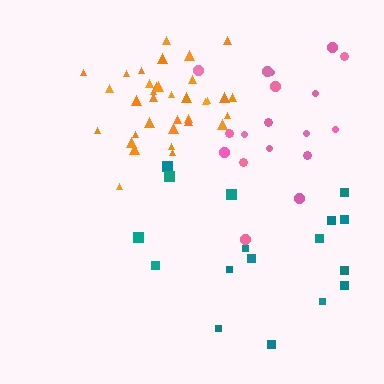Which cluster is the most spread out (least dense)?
Teal.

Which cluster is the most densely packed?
Orange.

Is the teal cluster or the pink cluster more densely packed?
Pink.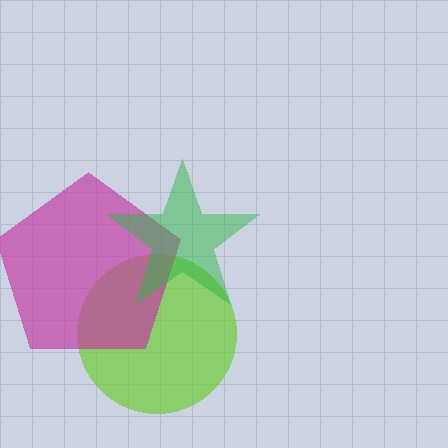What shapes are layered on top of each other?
The layered shapes are: a lime circle, a magenta pentagon, a green star.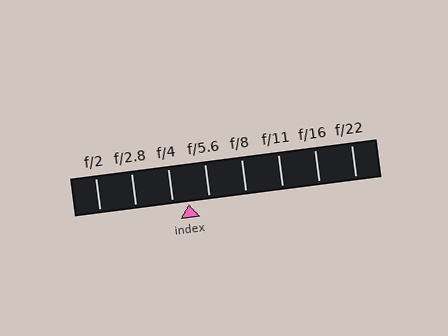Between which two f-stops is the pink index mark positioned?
The index mark is between f/4 and f/5.6.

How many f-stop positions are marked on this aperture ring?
There are 8 f-stop positions marked.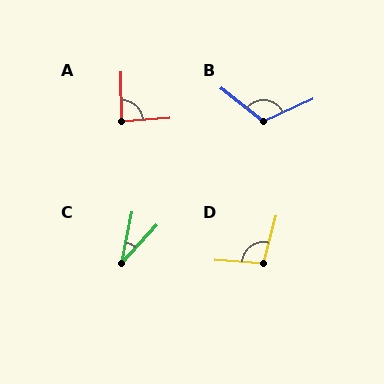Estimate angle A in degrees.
Approximately 86 degrees.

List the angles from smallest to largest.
C (30°), A (86°), D (101°), B (118°).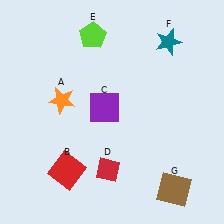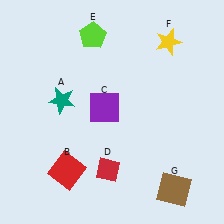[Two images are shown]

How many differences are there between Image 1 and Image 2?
There are 2 differences between the two images.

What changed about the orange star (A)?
In Image 1, A is orange. In Image 2, it changed to teal.